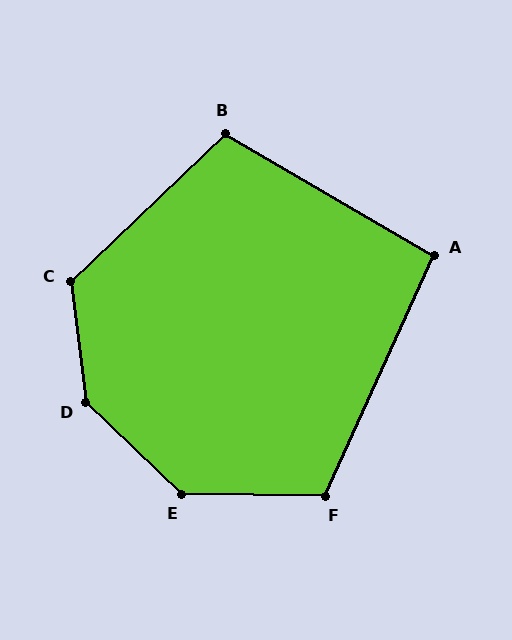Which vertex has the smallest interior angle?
A, at approximately 96 degrees.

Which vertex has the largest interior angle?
D, at approximately 141 degrees.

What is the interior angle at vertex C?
Approximately 127 degrees (obtuse).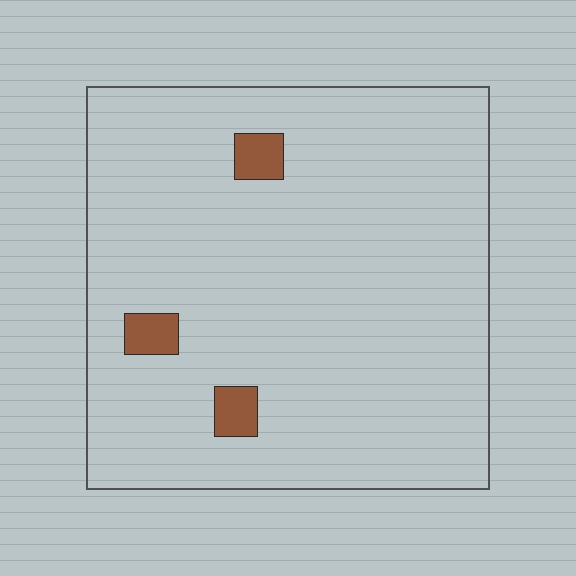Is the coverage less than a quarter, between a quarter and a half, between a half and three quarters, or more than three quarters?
Less than a quarter.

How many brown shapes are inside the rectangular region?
3.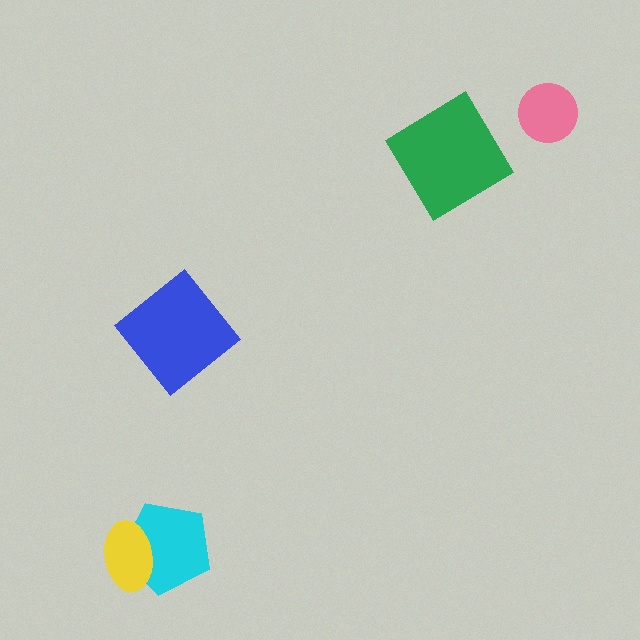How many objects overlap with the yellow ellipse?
1 object overlaps with the yellow ellipse.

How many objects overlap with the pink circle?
0 objects overlap with the pink circle.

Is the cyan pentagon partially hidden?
Yes, it is partially covered by another shape.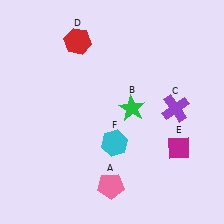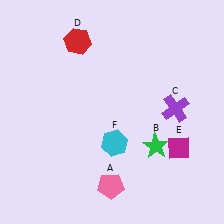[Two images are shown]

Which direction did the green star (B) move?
The green star (B) moved down.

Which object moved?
The green star (B) moved down.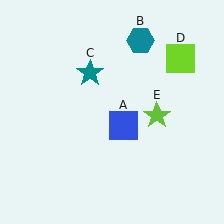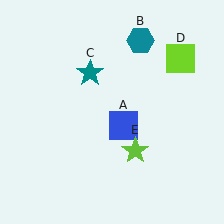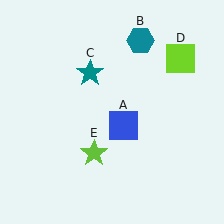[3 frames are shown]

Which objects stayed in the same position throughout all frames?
Blue square (object A) and teal hexagon (object B) and teal star (object C) and lime square (object D) remained stationary.